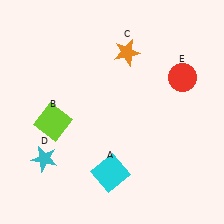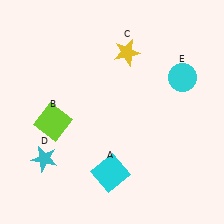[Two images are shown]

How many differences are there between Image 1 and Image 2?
There are 2 differences between the two images.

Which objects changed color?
C changed from orange to yellow. E changed from red to cyan.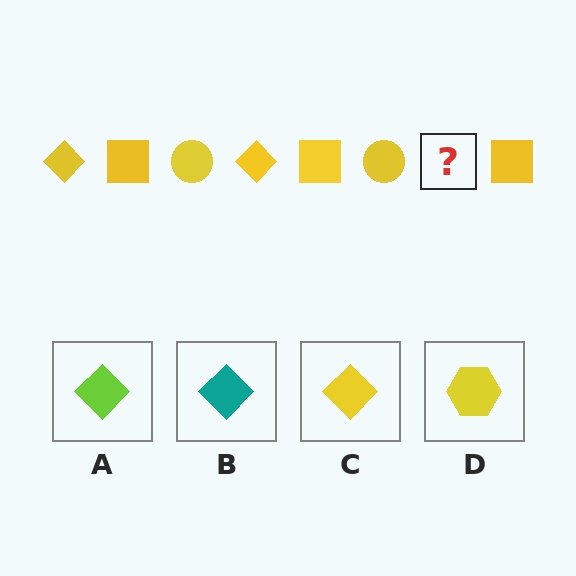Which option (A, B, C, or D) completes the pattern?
C.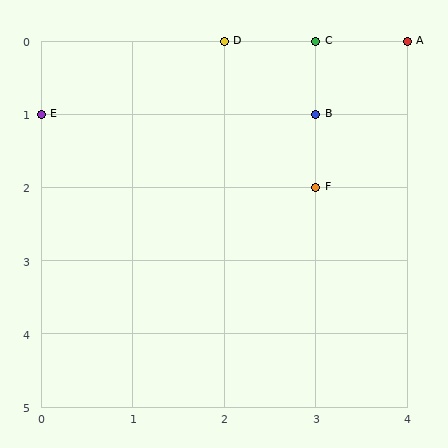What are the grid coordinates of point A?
Point A is at grid coordinates (4, 0).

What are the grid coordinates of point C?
Point C is at grid coordinates (3, 0).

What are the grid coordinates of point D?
Point D is at grid coordinates (2, 0).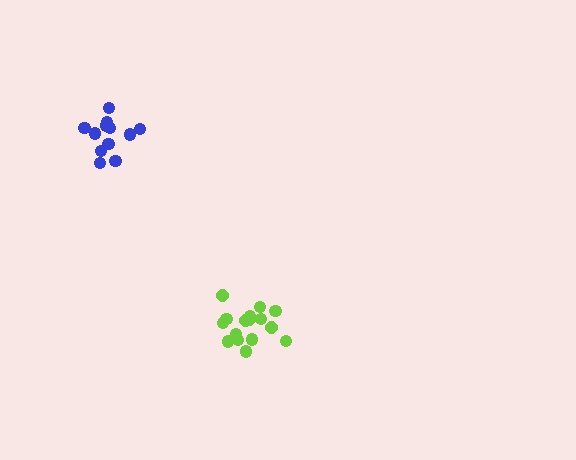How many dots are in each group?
Group 1: 12 dots, Group 2: 16 dots (28 total).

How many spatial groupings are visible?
There are 2 spatial groupings.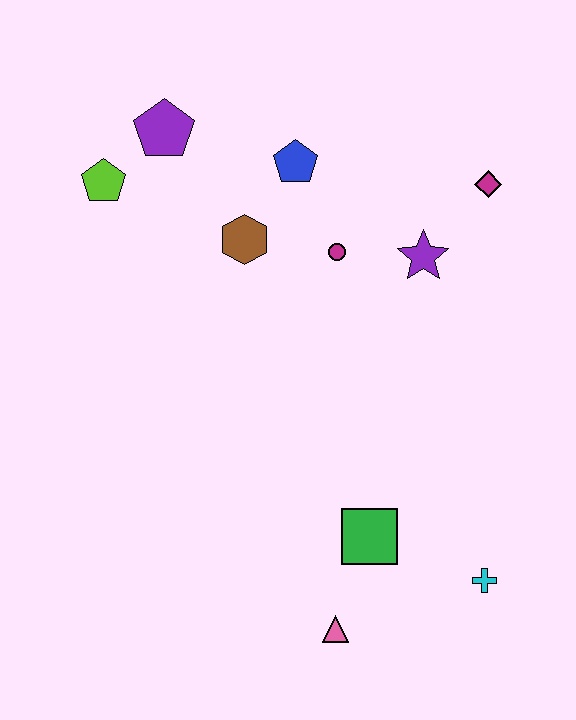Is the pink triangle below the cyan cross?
Yes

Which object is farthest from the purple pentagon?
The cyan cross is farthest from the purple pentagon.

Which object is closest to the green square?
The pink triangle is closest to the green square.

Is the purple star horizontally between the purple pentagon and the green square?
No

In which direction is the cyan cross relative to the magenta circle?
The cyan cross is below the magenta circle.